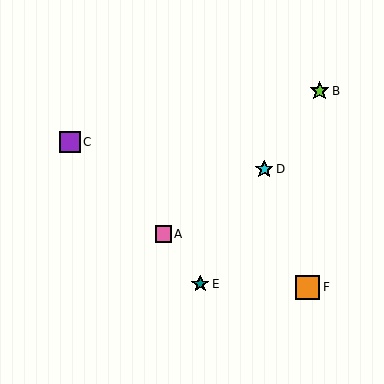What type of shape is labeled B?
Shape B is a lime star.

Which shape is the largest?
The orange square (labeled F) is the largest.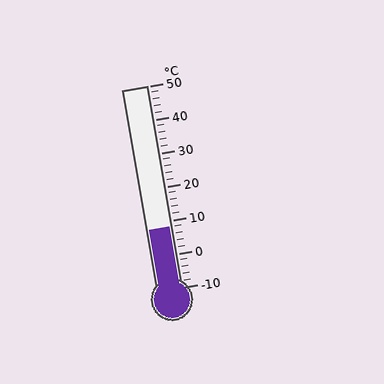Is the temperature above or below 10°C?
The temperature is below 10°C.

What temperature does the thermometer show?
The thermometer shows approximately 8°C.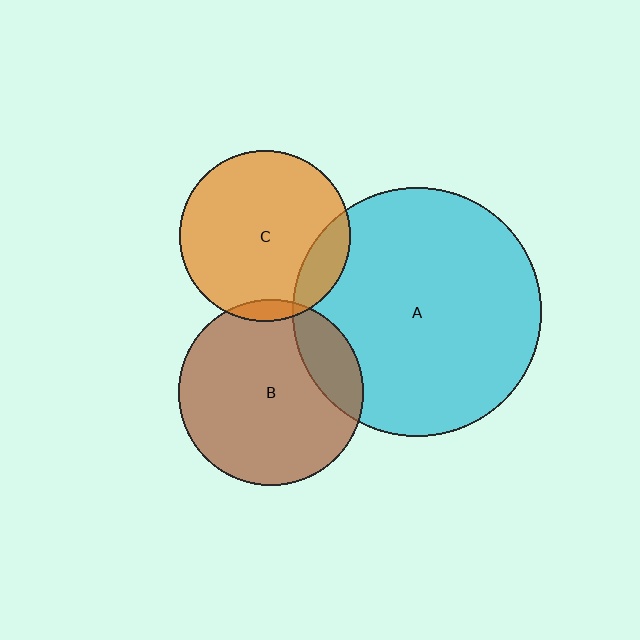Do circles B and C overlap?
Yes.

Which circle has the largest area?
Circle A (cyan).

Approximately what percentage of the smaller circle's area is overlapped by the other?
Approximately 5%.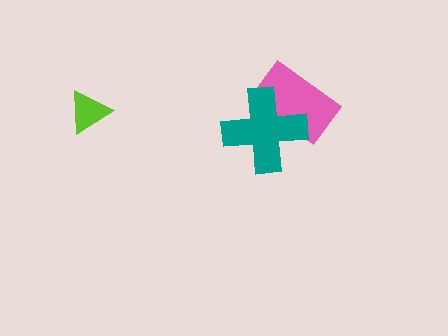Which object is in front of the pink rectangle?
The teal cross is in front of the pink rectangle.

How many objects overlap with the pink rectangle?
1 object overlaps with the pink rectangle.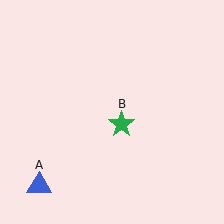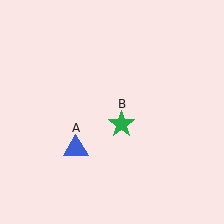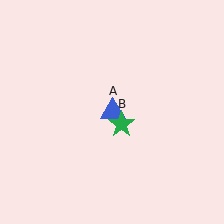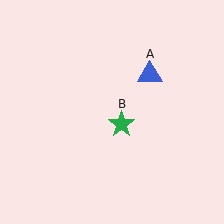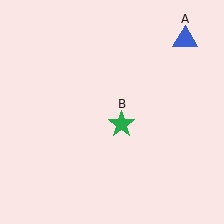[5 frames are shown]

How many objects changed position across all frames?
1 object changed position: blue triangle (object A).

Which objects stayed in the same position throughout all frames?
Green star (object B) remained stationary.